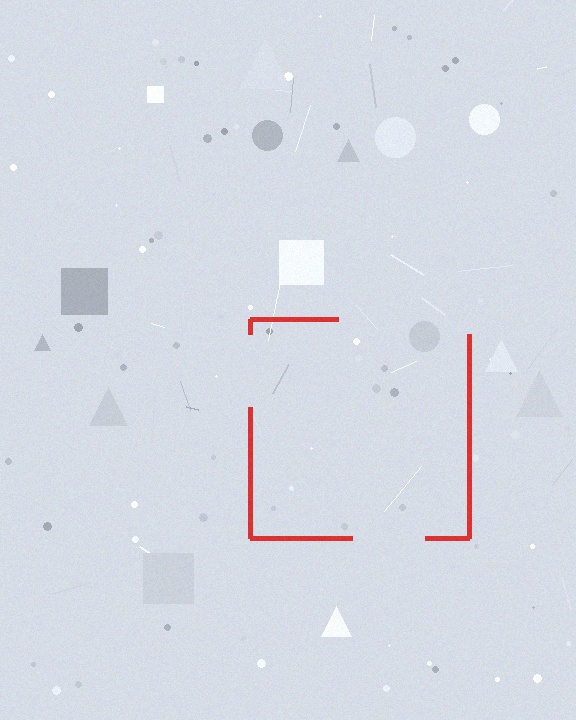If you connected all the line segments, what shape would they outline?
They would outline a square.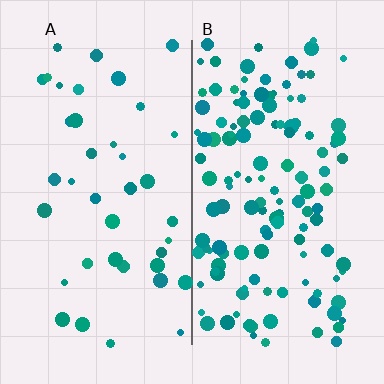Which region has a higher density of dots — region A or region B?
B (the right).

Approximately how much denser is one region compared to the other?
Approximately 3.4× — region B over region A.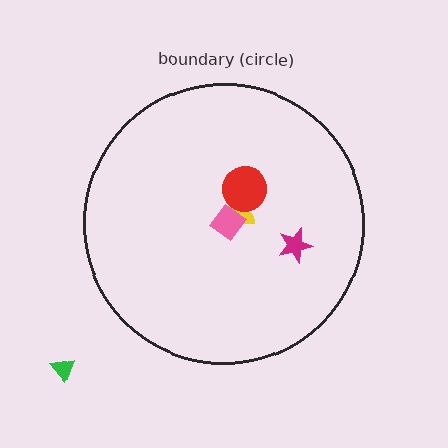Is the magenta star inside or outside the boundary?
Inside.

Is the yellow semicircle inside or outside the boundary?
Inside.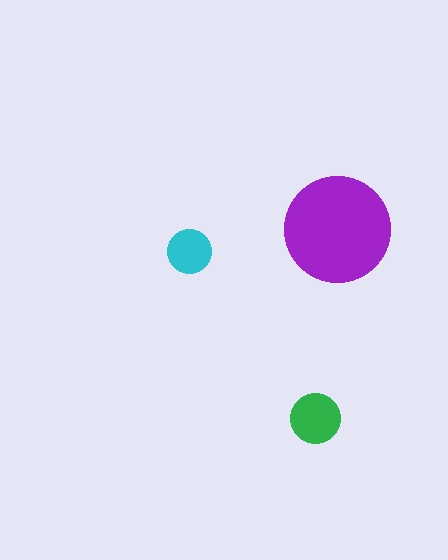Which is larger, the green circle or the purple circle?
The purple one.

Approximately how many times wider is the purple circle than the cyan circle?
About 2.5 times wider.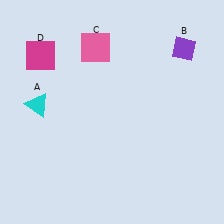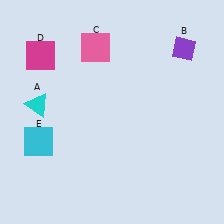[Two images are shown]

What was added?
A cyan square (E) was added in Image 2.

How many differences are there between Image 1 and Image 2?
There is 1 difference between the two images.